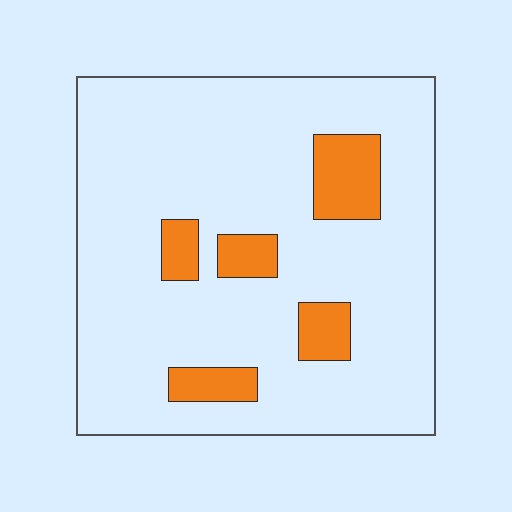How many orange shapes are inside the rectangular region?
5.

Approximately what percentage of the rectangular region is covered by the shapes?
Approximately 15%.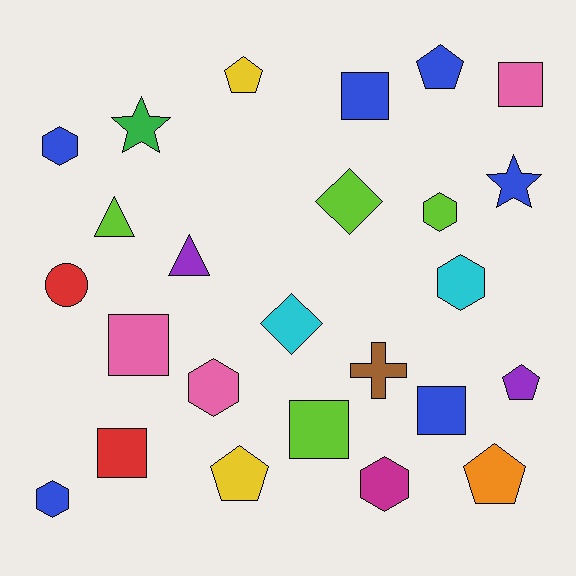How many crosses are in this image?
There is 1 cross.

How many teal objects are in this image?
There are no teal objects.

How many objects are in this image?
There are 25 objects.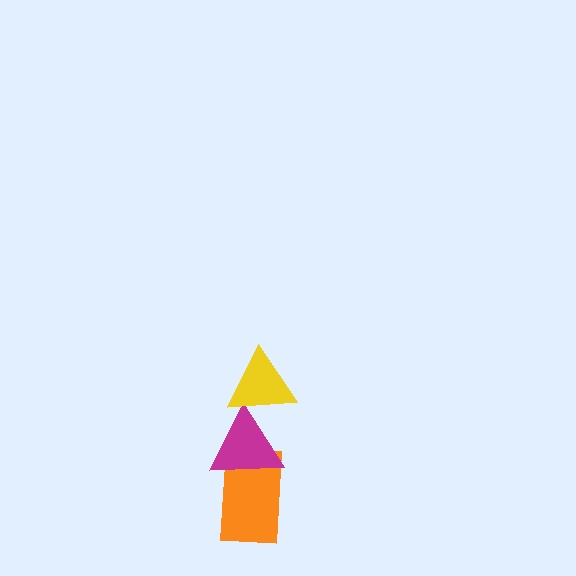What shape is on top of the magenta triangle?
The yellow triangle is on top of the magenta triangle.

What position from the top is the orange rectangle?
The orange rectangle is 3rd from the top.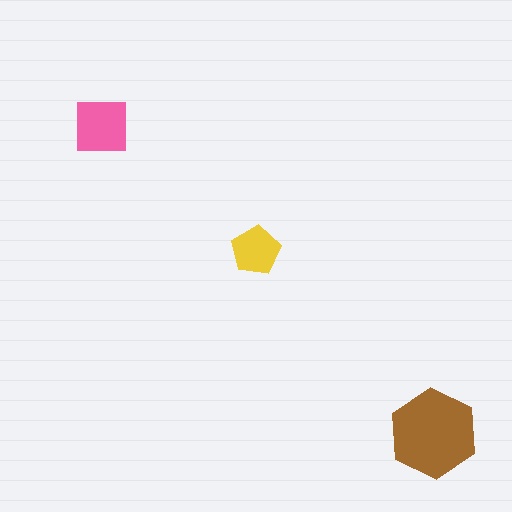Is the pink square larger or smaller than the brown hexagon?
Smaller.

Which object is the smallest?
The yellow pentagon.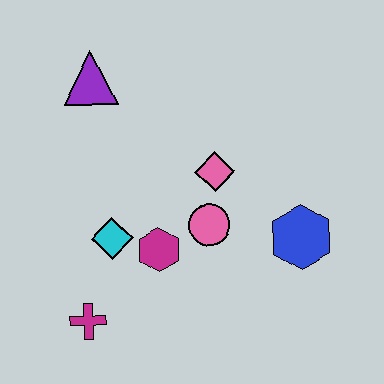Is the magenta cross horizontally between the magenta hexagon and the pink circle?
No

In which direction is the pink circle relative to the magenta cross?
The pink circle is to the right of the magenta cross.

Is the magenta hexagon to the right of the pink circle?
No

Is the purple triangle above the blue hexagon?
Yes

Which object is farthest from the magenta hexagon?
The purple triangle is farthest from the magenta hexagon.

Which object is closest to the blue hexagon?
The pink circle is closest to the blue hexagon.